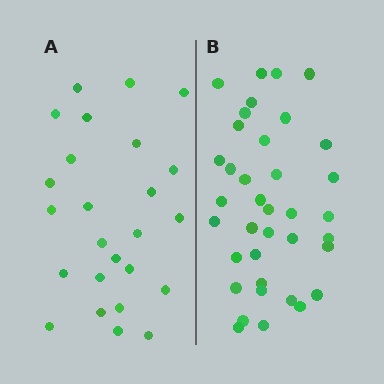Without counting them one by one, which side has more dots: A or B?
Region B (the right region) has more dots.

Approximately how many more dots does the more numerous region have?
Region B has roughly 12 or so more dots than region A.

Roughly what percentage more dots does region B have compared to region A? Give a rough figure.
About 50% more.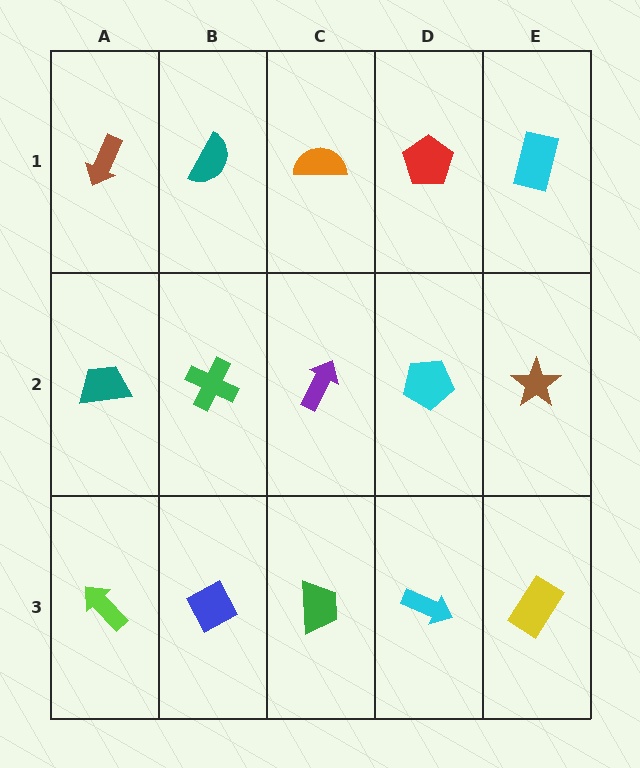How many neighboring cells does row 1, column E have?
2.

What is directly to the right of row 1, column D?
A cyan rectangle.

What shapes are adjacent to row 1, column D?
A cyan pentagon (row 2, column D), an orange semicircle (row 1, column C), a cyan rectangle (row 1, column E).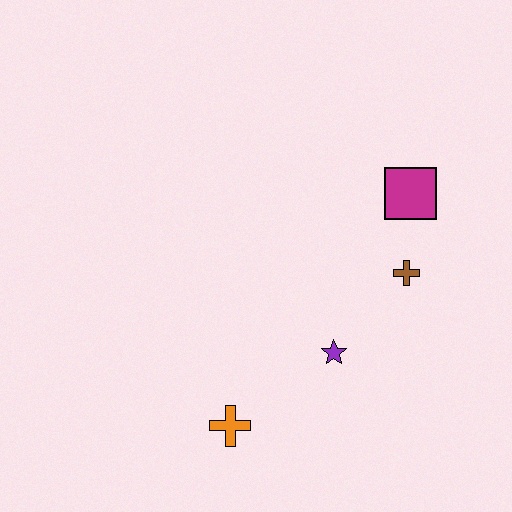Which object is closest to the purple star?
The brown cross is closest to the purple star.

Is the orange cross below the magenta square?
Yes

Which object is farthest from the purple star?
The magenta square is farthest from the purple star.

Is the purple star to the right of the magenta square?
No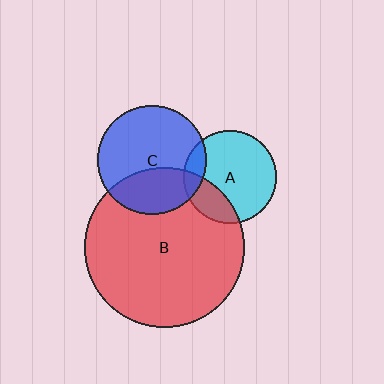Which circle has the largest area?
Circle B (red).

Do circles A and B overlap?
Yes.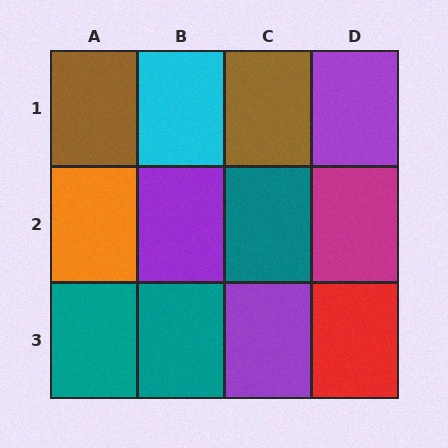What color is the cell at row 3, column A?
Teal.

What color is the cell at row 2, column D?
Magenta.